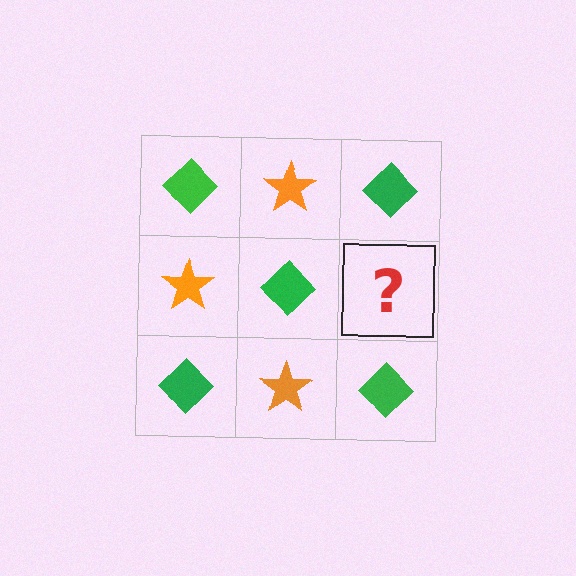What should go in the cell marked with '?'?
The missing cell should contain an orange star.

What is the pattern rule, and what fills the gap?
The rule is that it alternates green diamond and orange star in a checkerboard pattern. The gap should be filled with an orange star.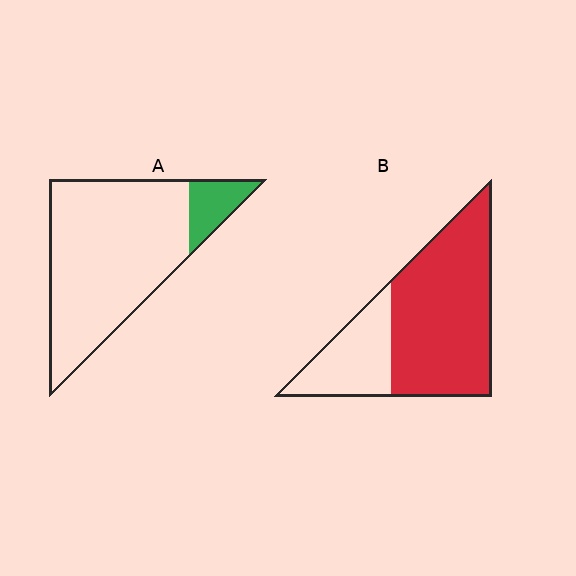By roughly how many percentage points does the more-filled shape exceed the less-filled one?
By roughly 60 percentage points (B over A).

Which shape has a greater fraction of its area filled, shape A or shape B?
Shape B.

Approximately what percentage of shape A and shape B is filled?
A is approximately 15% and B is approximately 70%.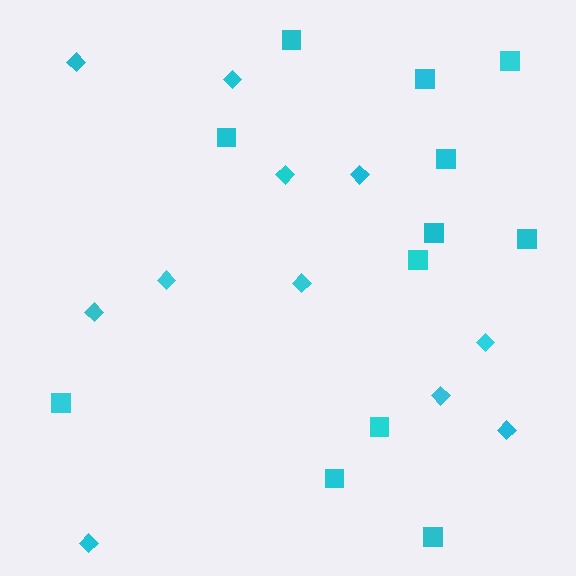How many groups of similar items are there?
There are 2 groups: one group of squares (12) and one group of diamonds (11).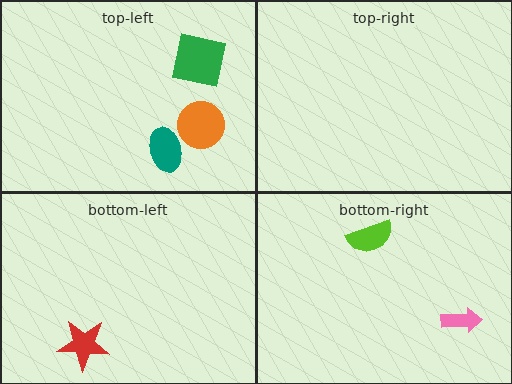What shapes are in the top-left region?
The orange circle, the green square, the teal ellipse.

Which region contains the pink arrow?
The bottom-right region.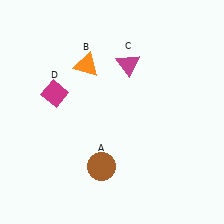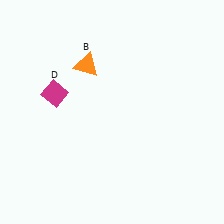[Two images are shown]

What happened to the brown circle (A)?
The brown circle (A) was removed in Image 2. It was in the bottom-left area of Image 1.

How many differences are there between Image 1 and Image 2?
There are 2 differences between the two images.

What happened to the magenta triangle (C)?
The magenta triangle (C) was removed in Image 2. It was in the top-right area of Image 1.